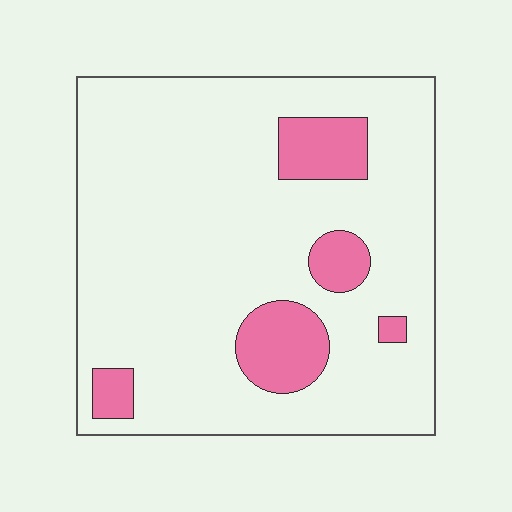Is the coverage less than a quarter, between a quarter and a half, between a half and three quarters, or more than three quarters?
Less than a quarter.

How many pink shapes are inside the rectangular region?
5.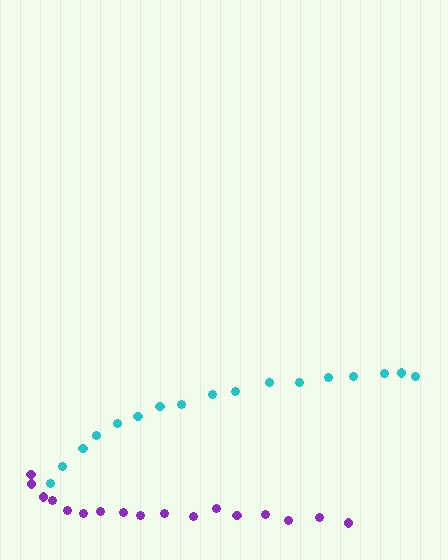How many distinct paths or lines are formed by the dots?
There are 2 distinct paths.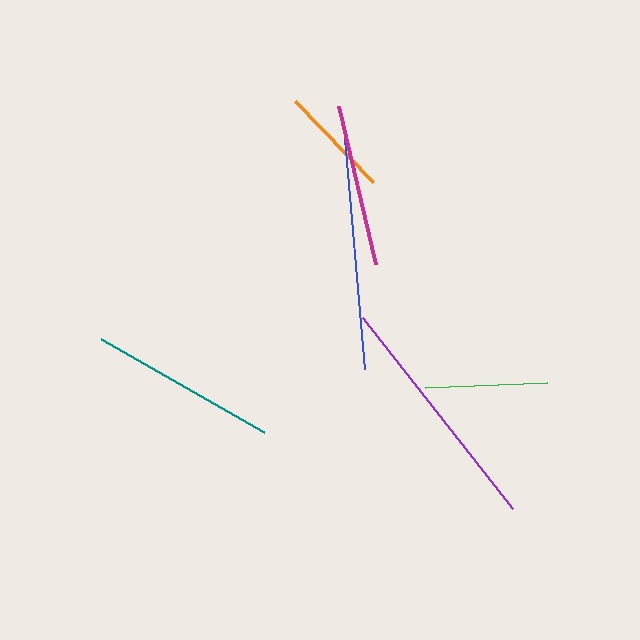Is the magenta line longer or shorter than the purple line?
The purple line is longer than the magenta line.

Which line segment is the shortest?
The orange line is the shortest at approximately 112 pixels.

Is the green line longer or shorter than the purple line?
The purple line is longer than the green line.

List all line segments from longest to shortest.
From longest to shortest: blue, purple, teal, magenta, green, orange.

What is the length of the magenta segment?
The magenta segment is approximately 162 pixels long.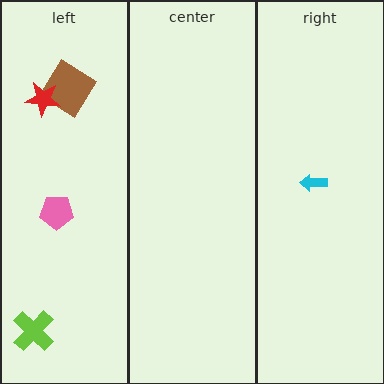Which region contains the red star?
The left region.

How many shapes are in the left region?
4.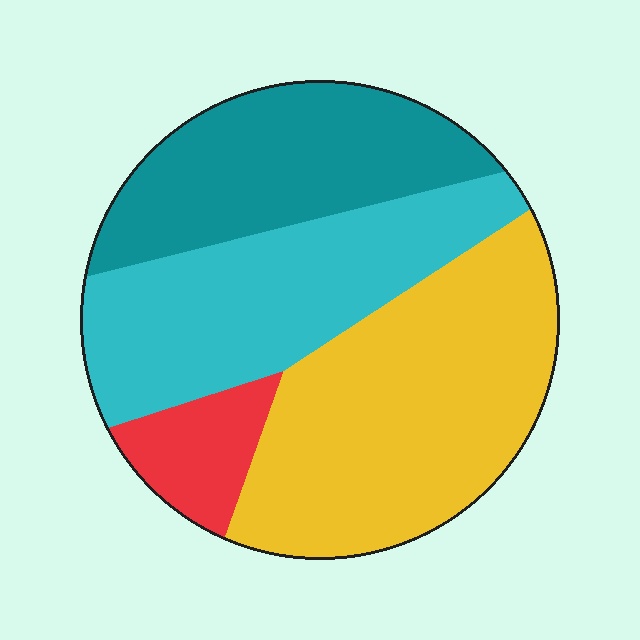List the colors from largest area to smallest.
From largest to smallest: yellow, cyan, teal, red.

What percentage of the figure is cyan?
Cyan covers roughly 30% of the figure.